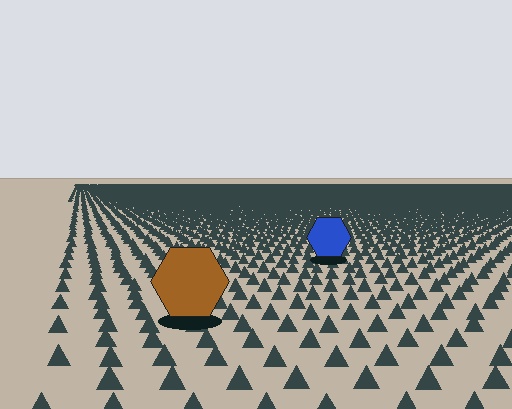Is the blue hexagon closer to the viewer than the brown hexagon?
No. The brown hexagon is closer — you can tell from the texture gradient: the ground texture is coarser near it.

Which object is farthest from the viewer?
The blue hexagon is farthest from the viewer. It appears smaller and the ground texture around it is denser.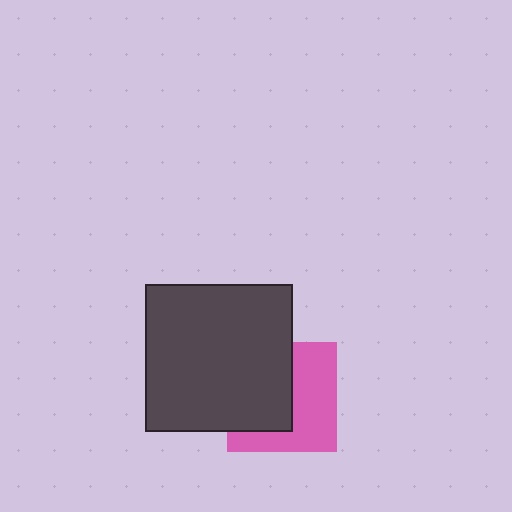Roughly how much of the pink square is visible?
About half of it is visible (roughly 51%).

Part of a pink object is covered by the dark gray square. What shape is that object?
It is a square.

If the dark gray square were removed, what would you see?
You would see the complete pink square.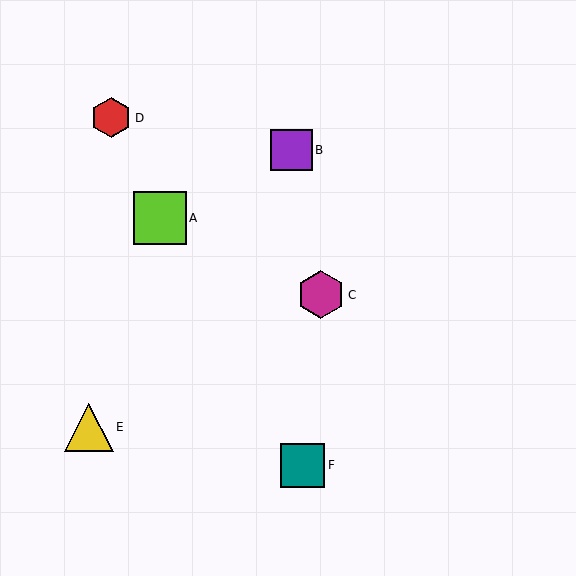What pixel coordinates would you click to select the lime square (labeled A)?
Click at (160, 218) to select the lime square A.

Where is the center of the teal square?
The center of the teal square is at (303, 465).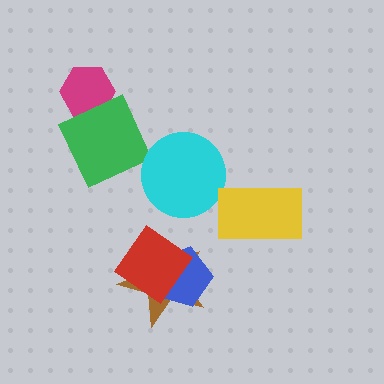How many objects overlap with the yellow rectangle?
0 objects overlap with the yellow rectangle.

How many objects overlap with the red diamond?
2 objects overlap with the red diamond.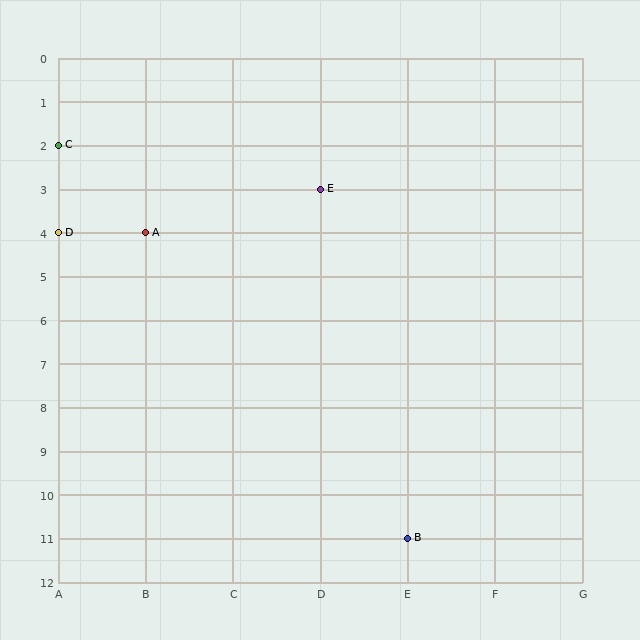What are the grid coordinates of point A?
Point A is at grid coordinates (B, 4).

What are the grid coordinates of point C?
Point C is at grid coordinates (A, 2).